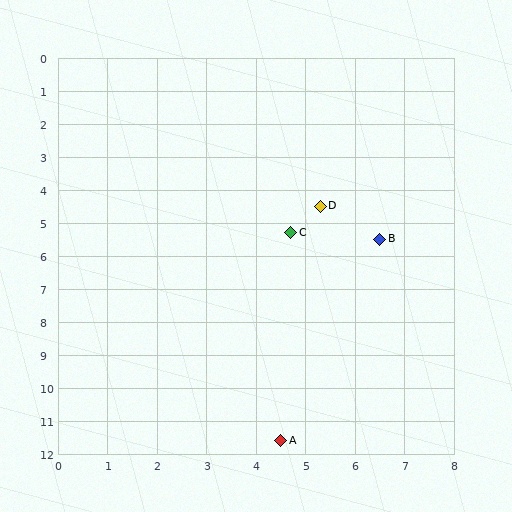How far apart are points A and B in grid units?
Points A and B are about 6.4 grid units apart.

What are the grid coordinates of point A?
Point A is at approximately (4.5, 11.6).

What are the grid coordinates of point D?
Point D is at approximately (5.3, 4.5).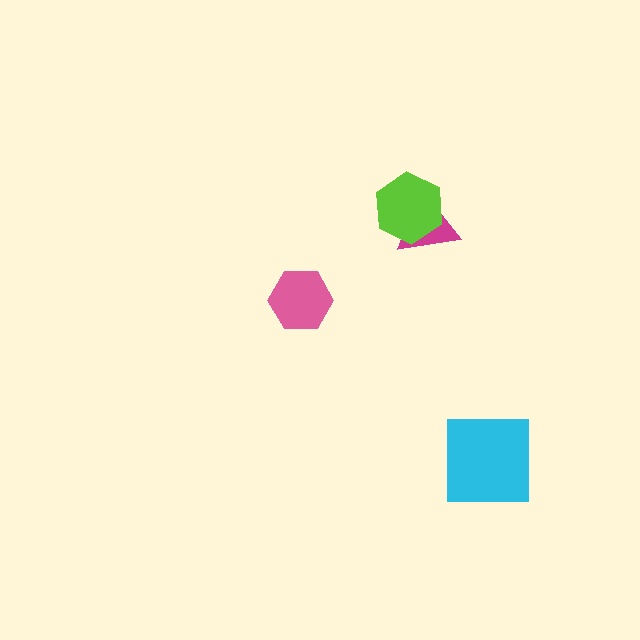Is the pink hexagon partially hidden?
No, no other shape covers it.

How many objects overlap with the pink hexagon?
0 objects overlap with the pink hexagon.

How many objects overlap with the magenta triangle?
1 object overlaps with the magenta triangle.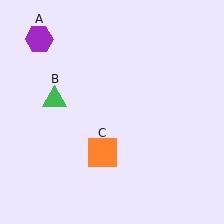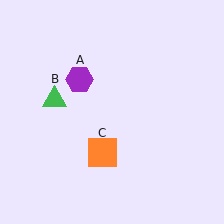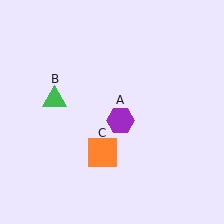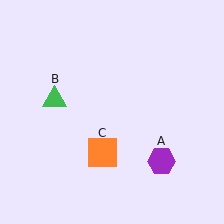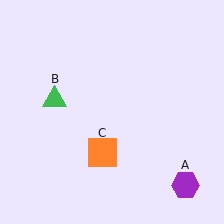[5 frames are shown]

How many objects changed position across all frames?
1 object changed position: purple hexagon (object A).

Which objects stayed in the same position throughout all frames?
Green triangle (object B) and orange square (object C) remained stationary.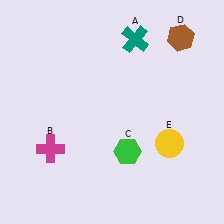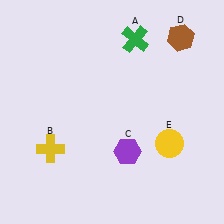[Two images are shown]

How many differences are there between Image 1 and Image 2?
There are 3 differences between the two images.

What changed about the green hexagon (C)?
In Image 1, C is green. In Image 2, it changed to purple.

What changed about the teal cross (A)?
In Image 1, A is teal. In Image 2, it changed to green.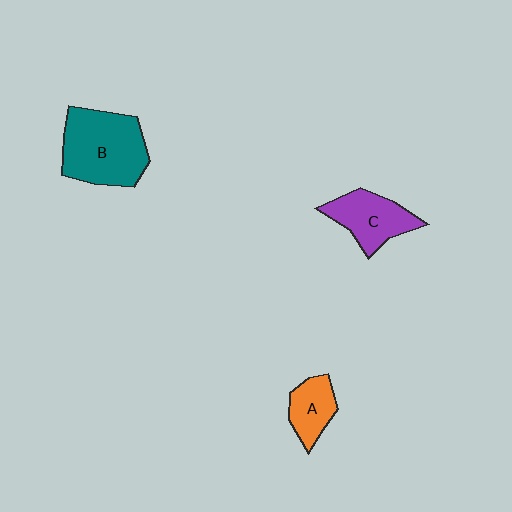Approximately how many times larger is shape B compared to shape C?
Approximately 1.6 times.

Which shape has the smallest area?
Shape A (orange).